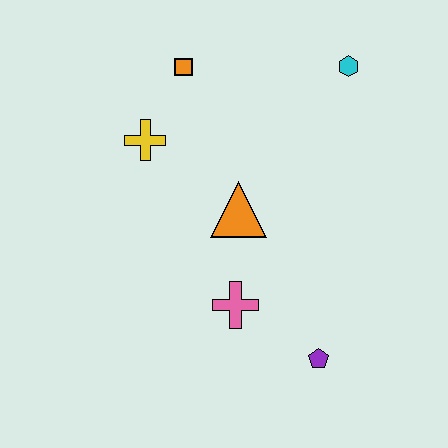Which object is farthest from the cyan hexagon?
The purple pentagon is farthest from the cyan hexagon.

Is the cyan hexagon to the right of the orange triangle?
Yes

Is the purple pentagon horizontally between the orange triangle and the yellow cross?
No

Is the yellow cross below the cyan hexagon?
Yes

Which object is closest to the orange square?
The yellow cross is closest to the orange square.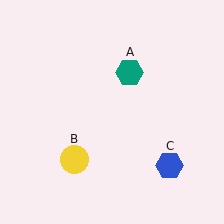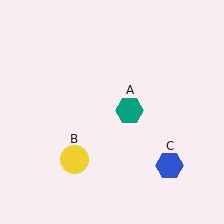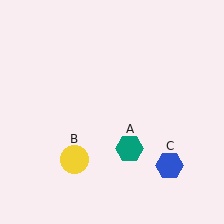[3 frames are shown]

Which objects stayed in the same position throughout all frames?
Yellow circle (object B) and blue hexagon (object C) remained stationary.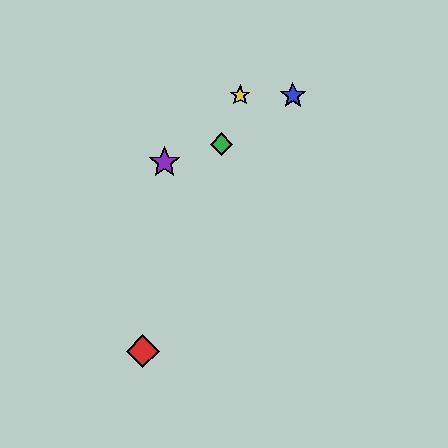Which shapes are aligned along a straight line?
The red diamond, the green diamond, the yellow star are aligned along a straight line.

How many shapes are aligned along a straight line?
3 shapes (the red diamond, the green diamond, the yellow star) are aligned along a straight line.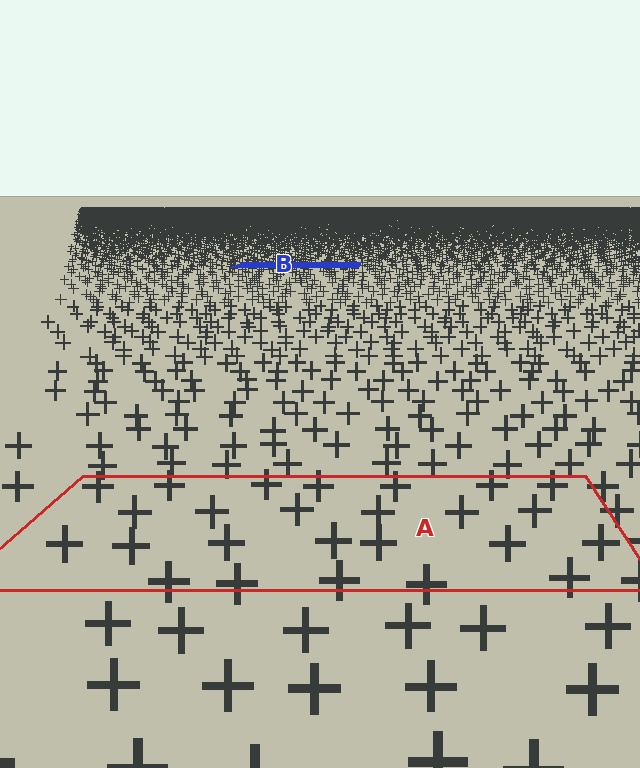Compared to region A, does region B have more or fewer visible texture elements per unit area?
Region B has more texture elements per unit area — they are packed more densely because it is farther away.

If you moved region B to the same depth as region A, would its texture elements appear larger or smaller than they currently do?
They would appear larger. At a closer depth, the same texture elements are projected at a bigger on-screen size.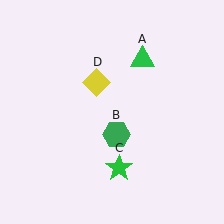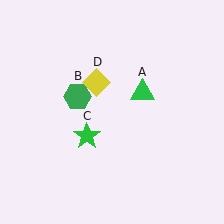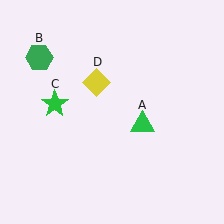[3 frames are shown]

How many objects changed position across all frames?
3 objects changed position: green triangle (object A), green hexagon (object B), green star (object C).